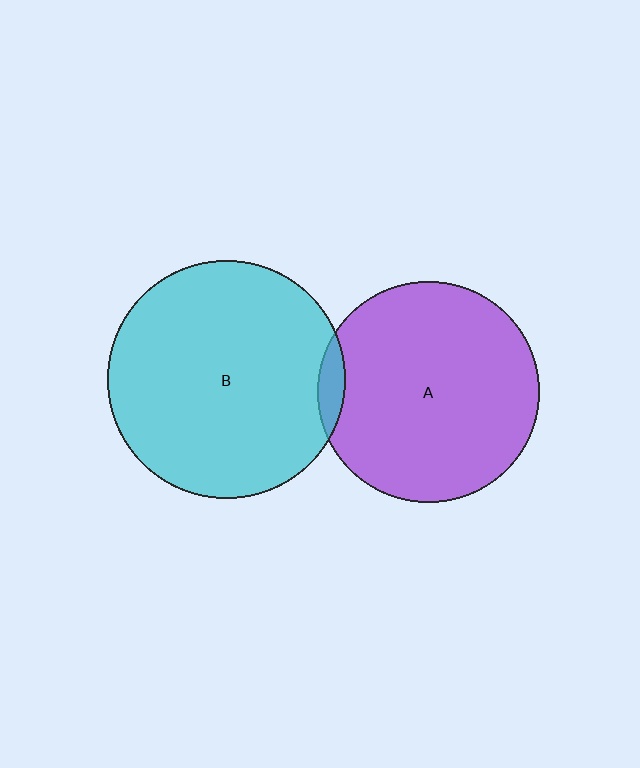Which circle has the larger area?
Circle B (cyan).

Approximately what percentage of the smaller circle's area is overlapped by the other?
Approximately 5%.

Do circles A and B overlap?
Yes.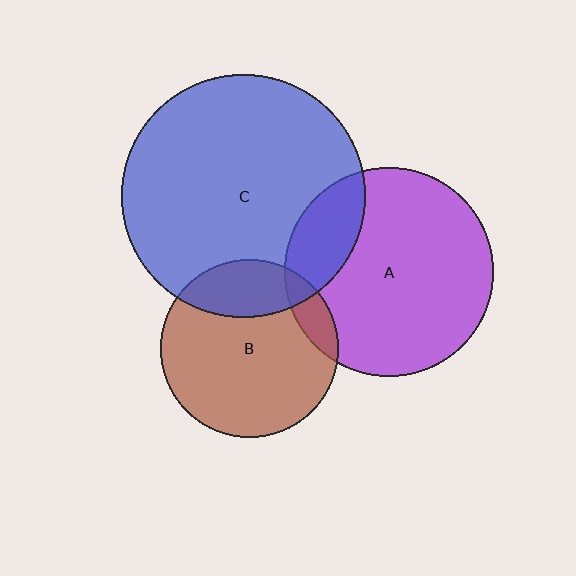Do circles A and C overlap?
Yes.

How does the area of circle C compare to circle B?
Approximately 1.9 times.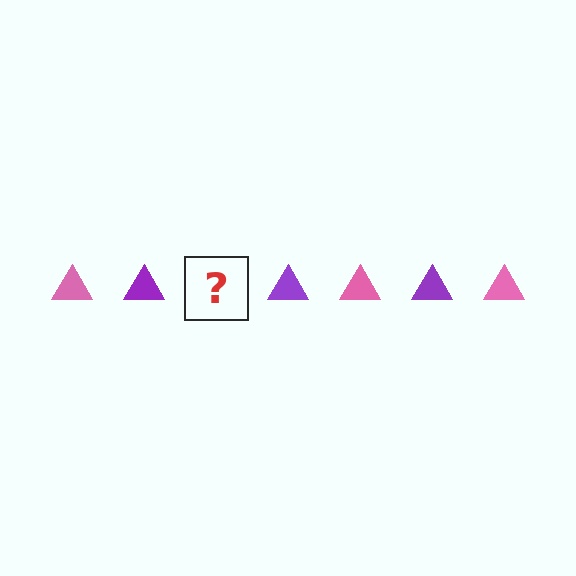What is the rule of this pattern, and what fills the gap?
The rule is that the pattern cycles through pink, purple triangles. The gap should be filled with a pink triangle.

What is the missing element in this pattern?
The missing element is a pink triangle.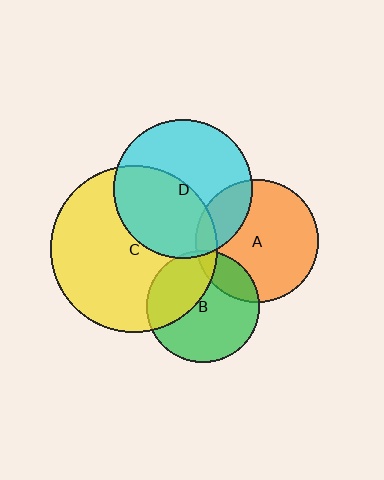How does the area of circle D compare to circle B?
Approximately 1.5 times.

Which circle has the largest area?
Circle C (yellow).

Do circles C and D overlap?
Yes.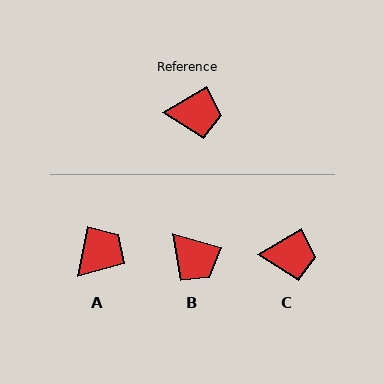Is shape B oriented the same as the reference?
No, it is off by about 47 degrees.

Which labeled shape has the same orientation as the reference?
C.